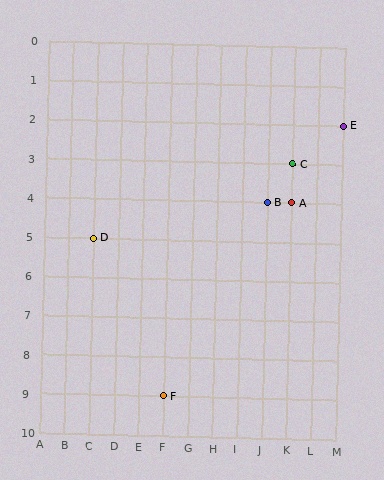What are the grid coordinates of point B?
Point B is at grid coordinates (J, 4).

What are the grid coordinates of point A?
Point A is at grid coordinates (K, 4).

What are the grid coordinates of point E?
Point E is at grid coordinates (M, 2).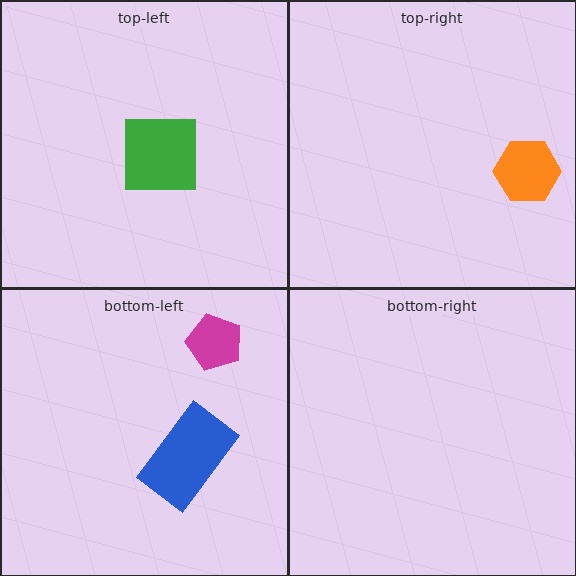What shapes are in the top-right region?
The orange hexagon.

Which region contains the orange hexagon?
The top-right region.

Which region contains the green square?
The top-left region.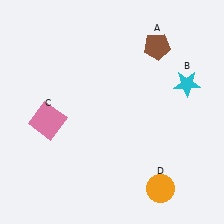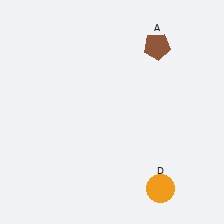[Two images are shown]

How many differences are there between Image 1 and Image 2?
There are 2 differences between the two images.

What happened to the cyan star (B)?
The cyan star (B) was removed in Image 2. It was in the top-right area of Image 1.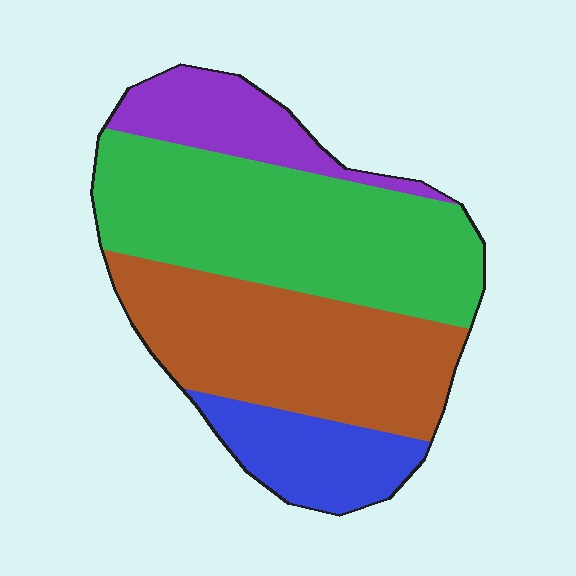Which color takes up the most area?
Green, at roughly 40%.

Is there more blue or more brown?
Brown.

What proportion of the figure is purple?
Purple covers about 15% of the figure.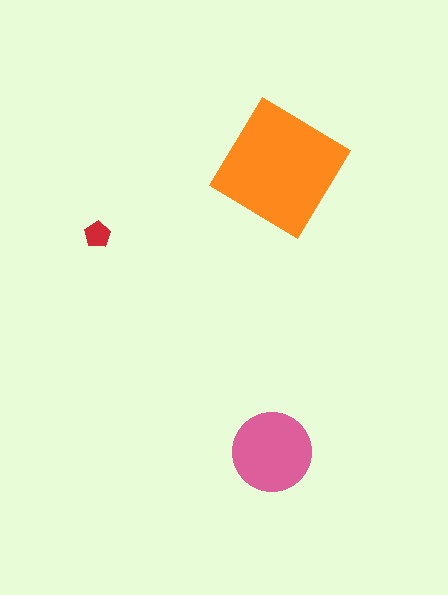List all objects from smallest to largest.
The red pentagon, the pink circle, the orange diamond.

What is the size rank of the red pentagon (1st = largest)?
3rd.